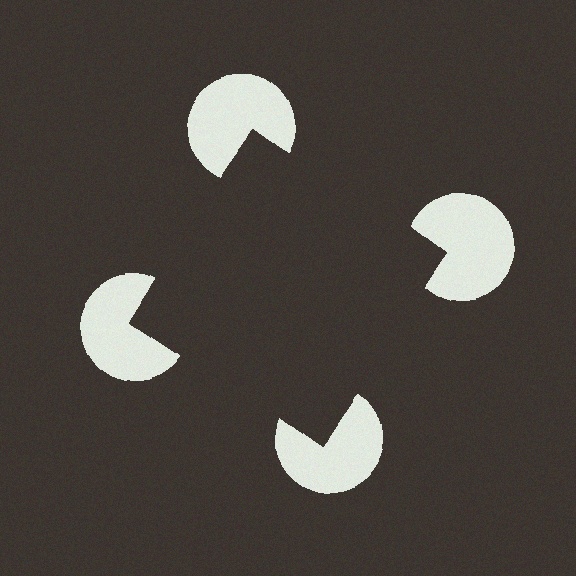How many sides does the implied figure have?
4 sides.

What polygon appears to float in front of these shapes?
An illusory square — its edges are inferred from the aligned wedge cuts in the pac-man discs, not physically drawn.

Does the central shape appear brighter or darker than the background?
It typically appears slightly darker than the background, even though no actual brightness change is drawn.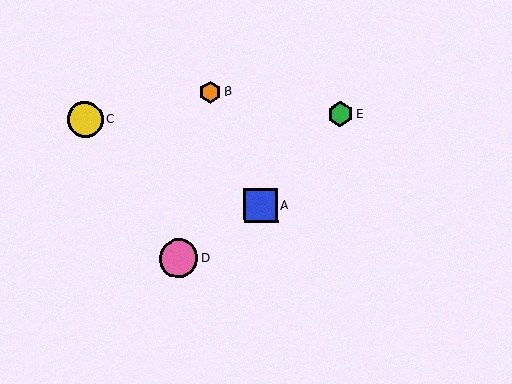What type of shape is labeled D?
Shape D is a pink circle.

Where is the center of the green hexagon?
The center of the green hexagon is at (340, 114).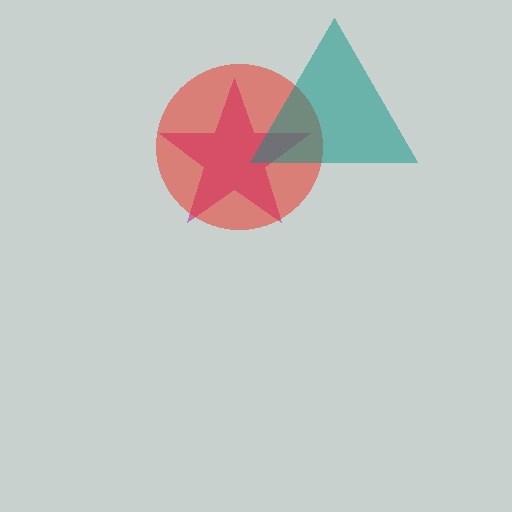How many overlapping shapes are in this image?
There are 3 overlapping shapes in the image.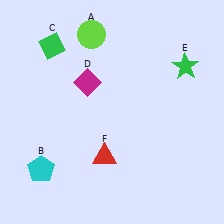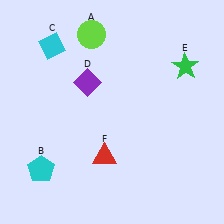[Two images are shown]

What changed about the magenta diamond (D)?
In Image 1, D is magenta. In Image 2, it changed to purple.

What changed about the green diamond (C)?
In Image 1, C is green. In Image 2, it changed to cyan.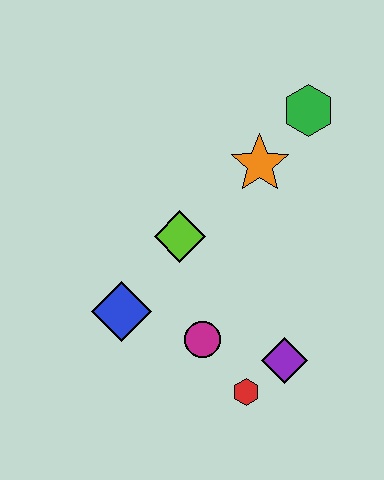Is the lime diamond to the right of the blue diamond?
Yes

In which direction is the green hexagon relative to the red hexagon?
The green hexagon is above the red hexagon.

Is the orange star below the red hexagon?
No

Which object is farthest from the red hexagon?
The green hexagon is farthest from the red hexagon.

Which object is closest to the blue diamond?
The magenta circle is closest to the blue diamond.